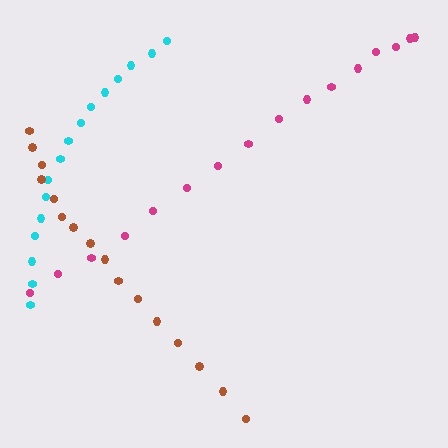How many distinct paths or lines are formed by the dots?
There are 3 distinct paths.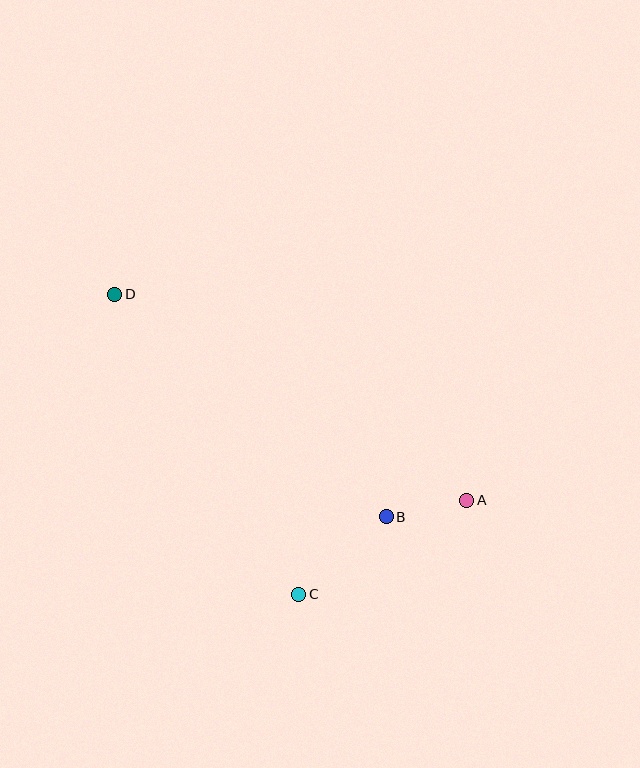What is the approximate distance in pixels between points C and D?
The distance between C and D is approximately 352 pixels.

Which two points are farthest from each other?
Points A and D are farthest from each other.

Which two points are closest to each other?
Points A and B are closest to each other.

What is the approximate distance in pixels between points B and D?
The distance between B and D is approximately 351 pixels.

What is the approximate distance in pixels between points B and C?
The distance between B and C is approximately 117 pixels.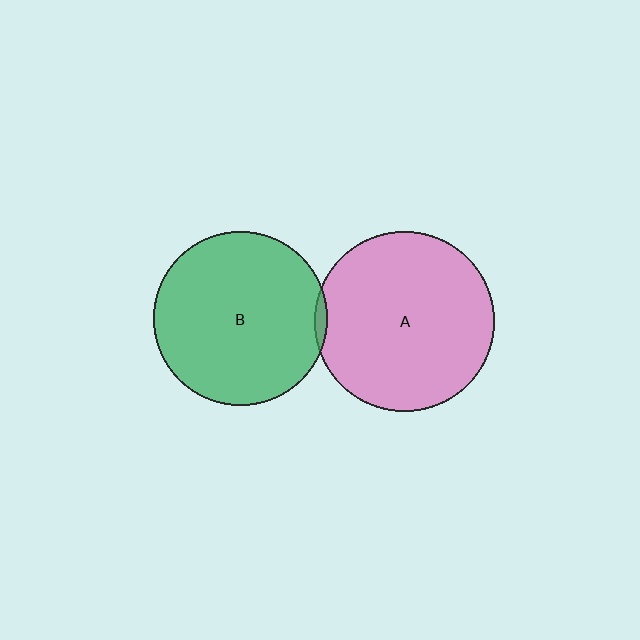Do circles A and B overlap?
Yes.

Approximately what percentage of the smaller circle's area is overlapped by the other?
Approximately 5%.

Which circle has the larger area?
Circle A (pink).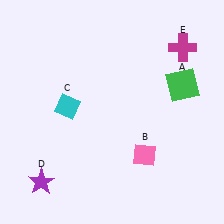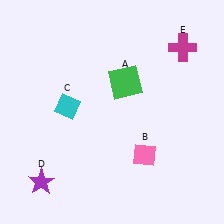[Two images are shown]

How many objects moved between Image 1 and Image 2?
1 object moved between the two images.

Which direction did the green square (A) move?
The green square (A) moved left.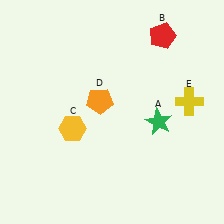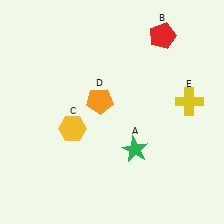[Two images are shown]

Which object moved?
The green star (A) moved down.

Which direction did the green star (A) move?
The green star (A) moved down.